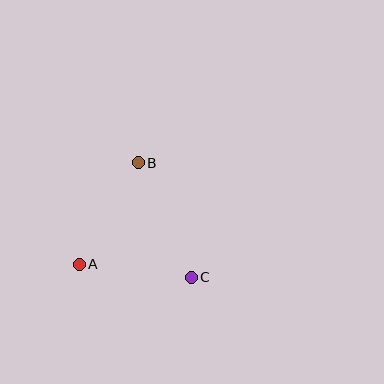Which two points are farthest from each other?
Points B and C are farthest from each other.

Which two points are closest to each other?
Points A and C are closest to each other.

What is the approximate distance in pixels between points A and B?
The distance between A and B is approximately 117 pixels.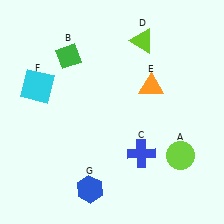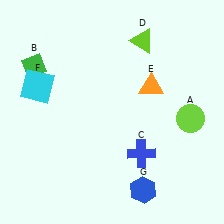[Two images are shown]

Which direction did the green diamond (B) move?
The green diamond (B) moved left.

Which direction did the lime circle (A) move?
The lime circle (A) moved up.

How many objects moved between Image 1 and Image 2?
3 objects moved between the two images.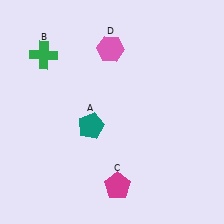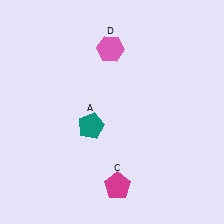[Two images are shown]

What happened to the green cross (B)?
The green cross (B) was removed in Image 2. It was in the top-left area of Image 1.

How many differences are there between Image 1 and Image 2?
There is 1 difference between the two images.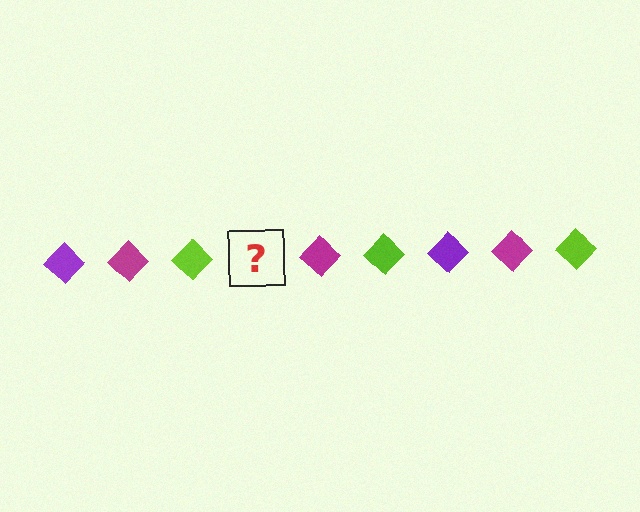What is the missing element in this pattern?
The missing element is a purple diamond.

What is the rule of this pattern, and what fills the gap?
The rule is that the pattern cycles through purple, magenta, lime diamonds. The gap should be filled with a purple diamond.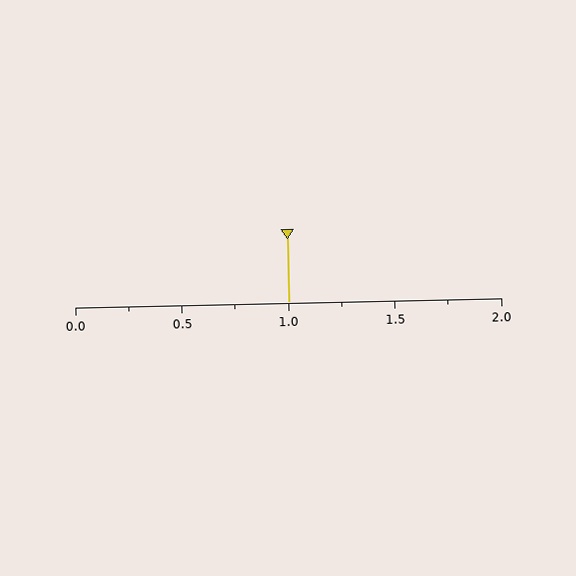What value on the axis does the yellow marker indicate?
The marker indicates approximately 1.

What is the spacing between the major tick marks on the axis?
The major ticks are spaced 0.5 apart.